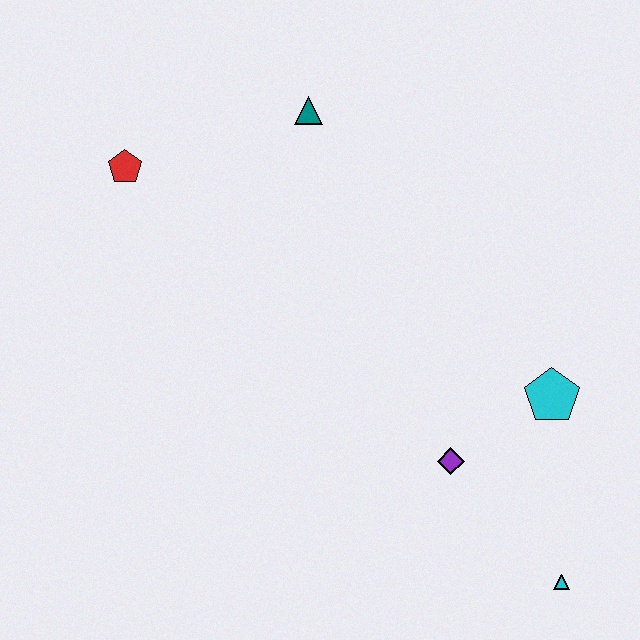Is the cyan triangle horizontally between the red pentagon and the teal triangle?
No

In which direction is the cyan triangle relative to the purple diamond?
The cyan triangle is below the purple diamond.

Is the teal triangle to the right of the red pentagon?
Yes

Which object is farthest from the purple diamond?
The red pentagon is farthest from the purple diamond.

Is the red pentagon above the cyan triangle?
Yes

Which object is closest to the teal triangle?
The red pentagon is closest to the teal triangle.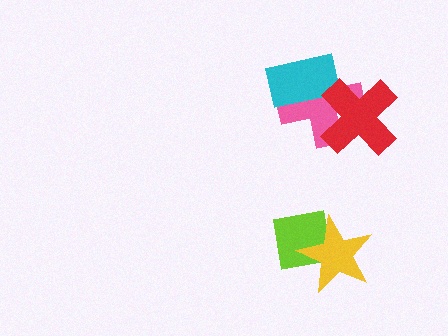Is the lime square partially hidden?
Yes, it is partially covered by another shape.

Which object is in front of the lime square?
The yellow star is in front of the lime square.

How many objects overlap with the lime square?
1 object overlaps with the lime square.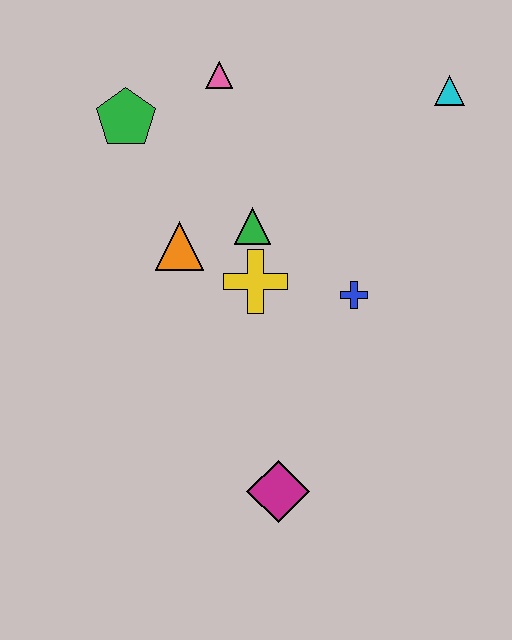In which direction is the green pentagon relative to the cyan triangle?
The green pentagon is to the left of the cyan triangle.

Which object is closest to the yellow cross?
The green triangle is closest to the yellow cross.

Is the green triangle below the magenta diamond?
No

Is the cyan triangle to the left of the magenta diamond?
No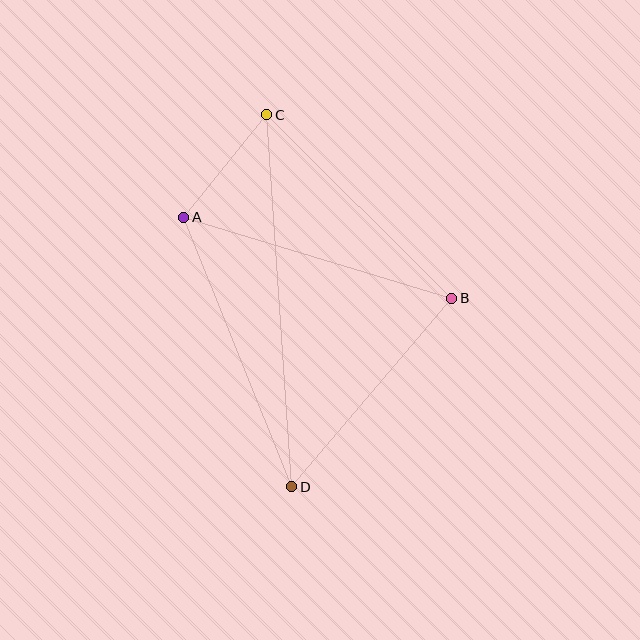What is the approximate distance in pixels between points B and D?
The distance between B and D is approximately 247 pixels.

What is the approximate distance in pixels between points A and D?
The distance between A and D is approximately 290 pixels.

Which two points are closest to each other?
Points A and C are closest to each other.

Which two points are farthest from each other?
Points C and D are farthest from each other.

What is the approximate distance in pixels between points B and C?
The distance between B and C is approximately 260 pixels.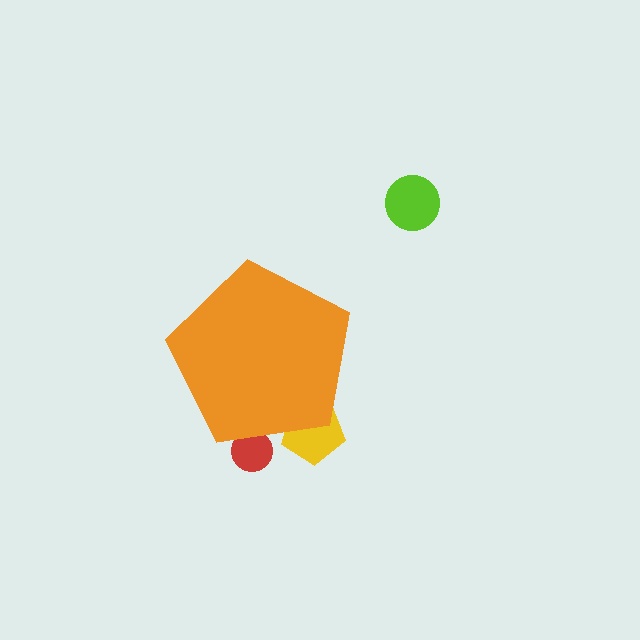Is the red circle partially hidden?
Yes, the red circle is partially hidden behind the orange pentagon.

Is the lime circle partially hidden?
No, the lime circle is fully visible.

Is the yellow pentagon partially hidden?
Yes, the yellow pentagon is partially hidden behind the orange pentagon.